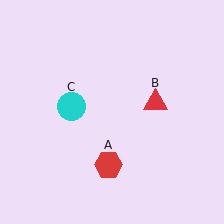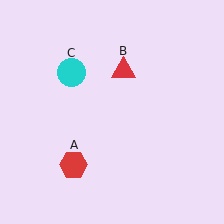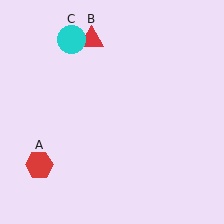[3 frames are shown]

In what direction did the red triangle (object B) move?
The red triangle (object B) moved up and to the left.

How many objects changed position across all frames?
3 objects changed position: red hexagon (object A), red triangle (object B), cyan circle (object C).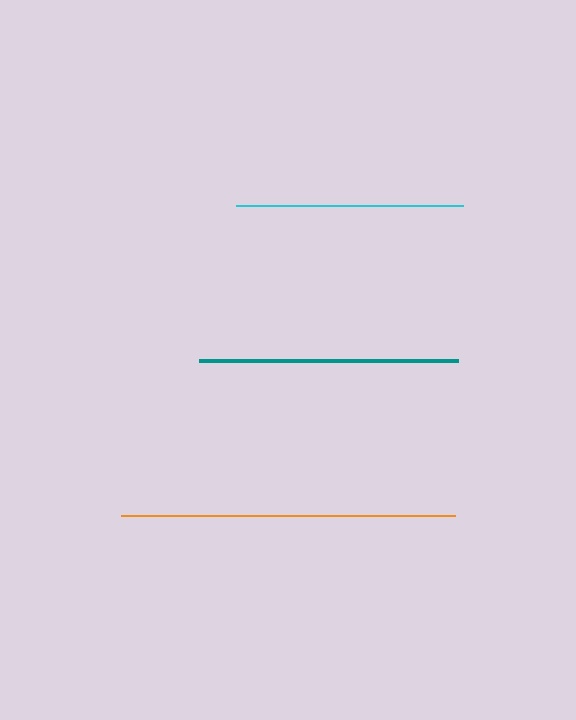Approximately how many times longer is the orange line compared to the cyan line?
The orange line is approximately 1.5 times the length of the cyan line.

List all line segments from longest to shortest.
From longest to shortest: orange, teal, cyan.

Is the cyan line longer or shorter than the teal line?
The teal line is longer than the cyan line.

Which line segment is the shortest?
The cyan line is the shortest at approximately 227 pixels.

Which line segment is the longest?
The orange line is the longest at approximately 335 pixels.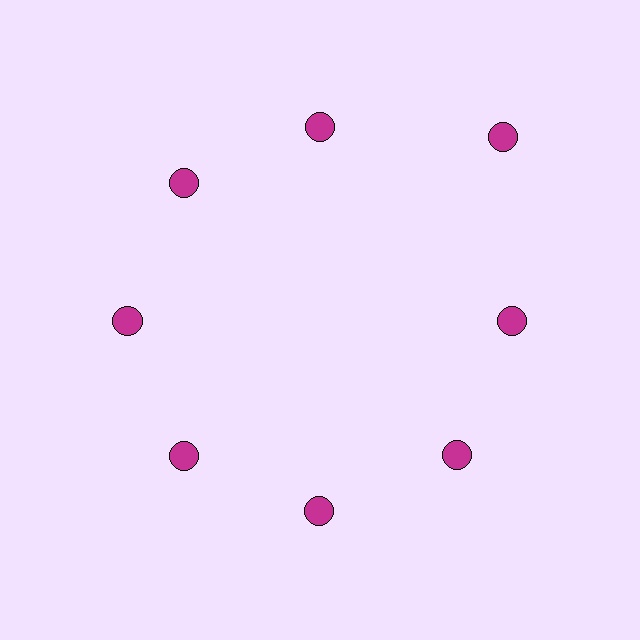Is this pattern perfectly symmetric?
No. The 8 magenta circles are arranged in a ring, but one element near the 2 o'clock position is pushed outward from the center, breaking the 8-fold rotational symmetry.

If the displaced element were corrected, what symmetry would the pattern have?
It would have 8-fold rotational symmetry — the pattern would map onto itself every 45 degrees.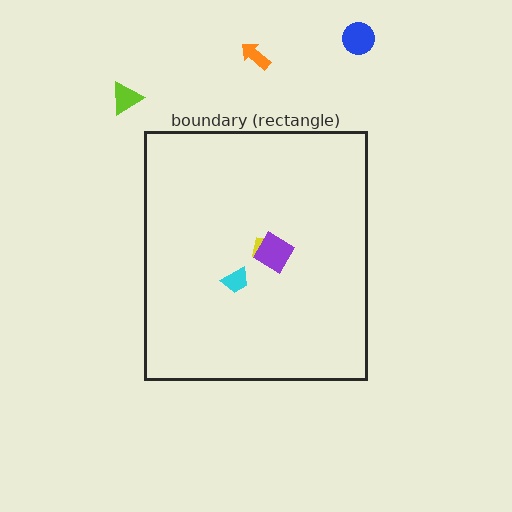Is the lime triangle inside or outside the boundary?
Outside.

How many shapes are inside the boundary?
3 inside, 3 outside.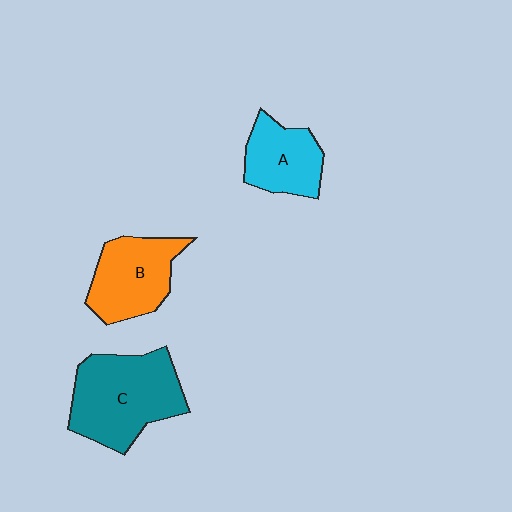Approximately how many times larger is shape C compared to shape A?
Approximately 1.7 times.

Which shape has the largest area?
Shape C (teal).